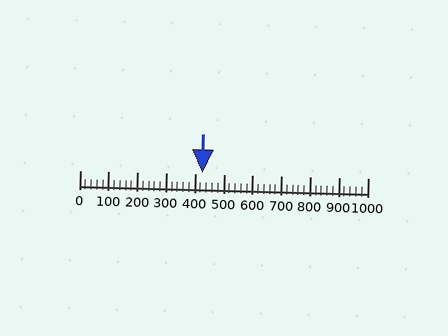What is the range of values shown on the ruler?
The ruler shows values from 0 to 1000.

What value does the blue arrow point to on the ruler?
The blue arrow points to approximately 427.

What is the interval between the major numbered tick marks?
The major tick marks are spaced 100 units apart.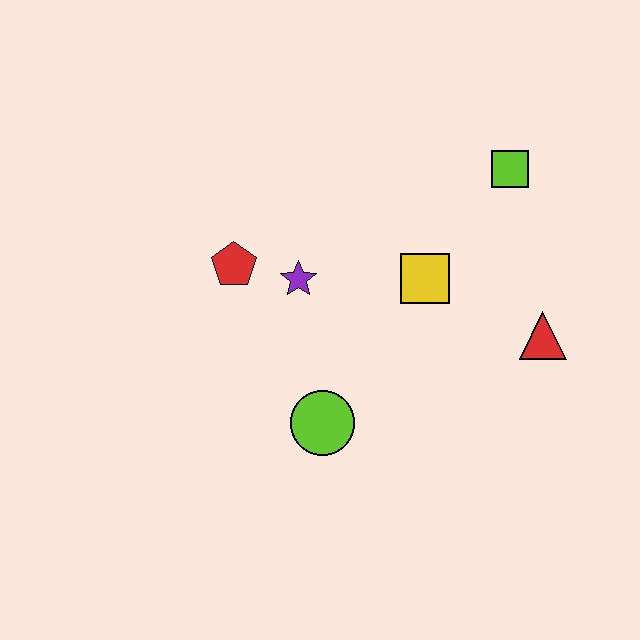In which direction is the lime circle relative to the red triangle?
The lime circle is to the left of the red triangle.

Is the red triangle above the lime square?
No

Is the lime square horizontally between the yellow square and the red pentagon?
No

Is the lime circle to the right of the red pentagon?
Yes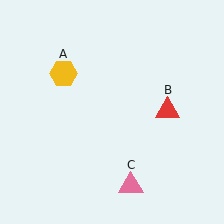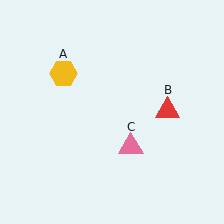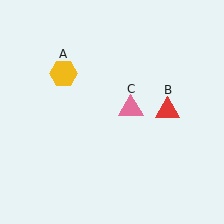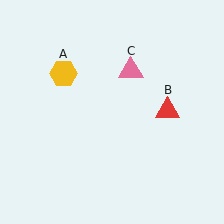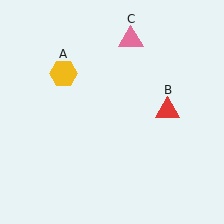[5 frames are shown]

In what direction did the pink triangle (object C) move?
The pink triangle (object C) moved up.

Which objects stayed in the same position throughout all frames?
Yellow hexagon (object A) and red triangle (object B) remained stationary.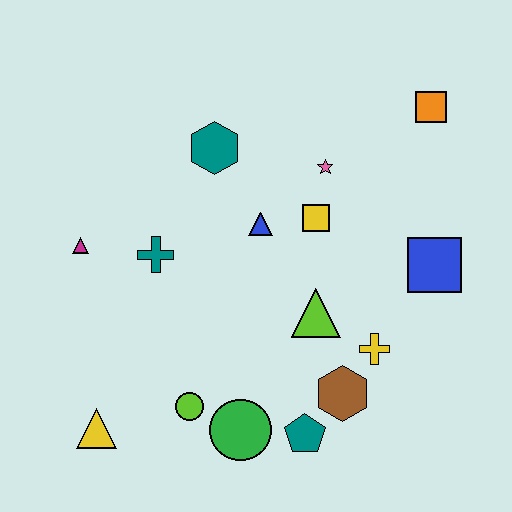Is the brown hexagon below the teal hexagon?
Yes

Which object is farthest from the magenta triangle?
The orange square is farthest from the magenta triangle.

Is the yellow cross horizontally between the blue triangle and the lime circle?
No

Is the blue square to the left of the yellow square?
No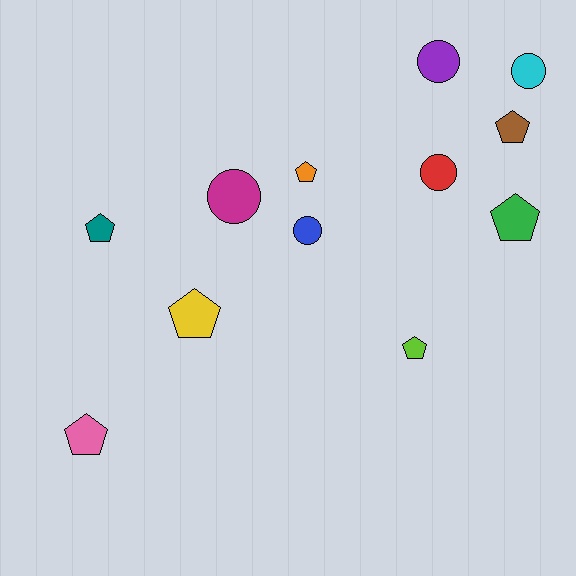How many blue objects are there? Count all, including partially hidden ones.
There is 1 blue object.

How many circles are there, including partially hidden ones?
There are 5 circles.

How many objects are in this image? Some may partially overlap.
There are 12 objects.